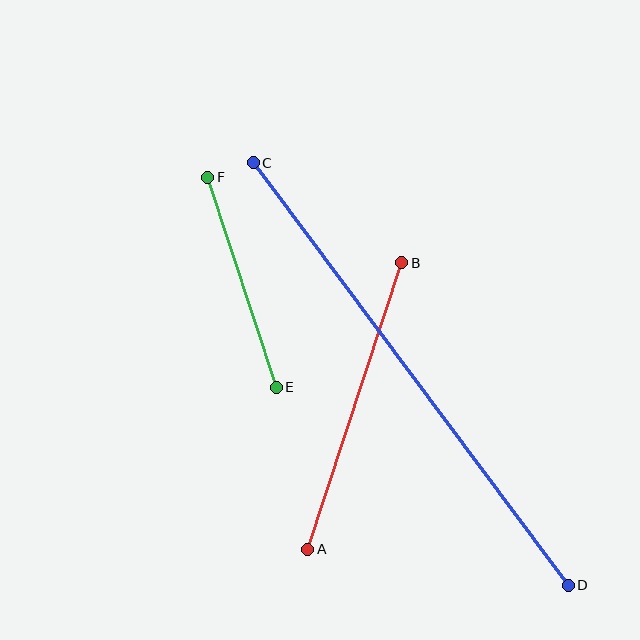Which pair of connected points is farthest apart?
Points C and D are farthest apart.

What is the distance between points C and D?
The distance is approximately 527 pixels.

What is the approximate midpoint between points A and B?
The midpoint is at approximately (355, 406) pixels.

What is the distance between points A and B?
The distance is approximately 301 pixels.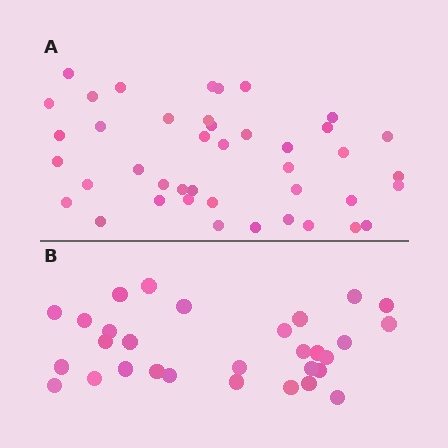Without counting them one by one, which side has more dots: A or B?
Region A (the top region) has more dots.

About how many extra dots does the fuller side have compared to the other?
Region A has roughly 12 or so more dots than region B.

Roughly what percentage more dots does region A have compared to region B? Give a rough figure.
About 40% more.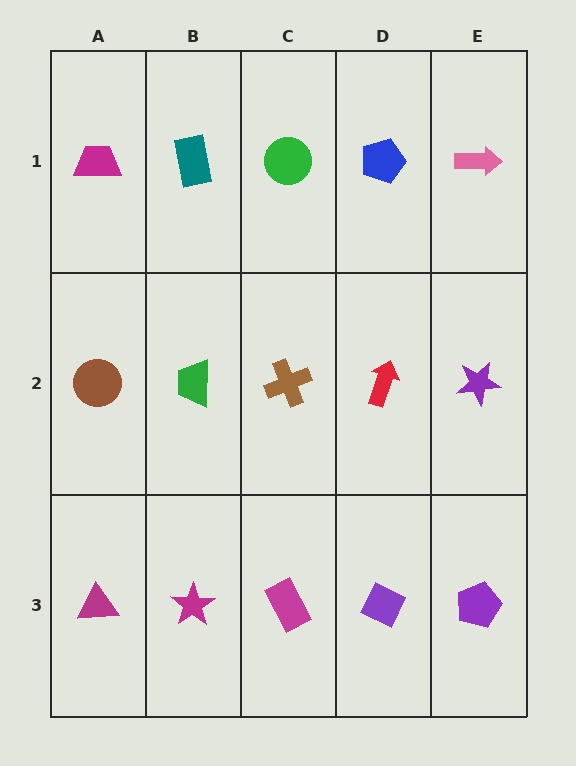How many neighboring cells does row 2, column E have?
3.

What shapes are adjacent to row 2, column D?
A blue pentagon (row 1, column D), a purple diamond (row 3, column D), a brown cross (row 2, column C), a purple star (row 2, column E).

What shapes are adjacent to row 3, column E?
A purple star (row 2, column E), a purple diamond (row 3, column D).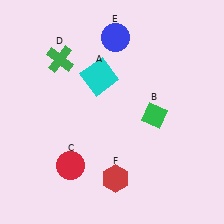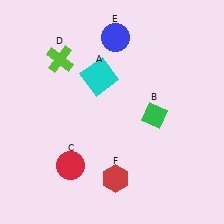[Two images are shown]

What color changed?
The cross (D) changed from green in Image 1 to lime in Image 2.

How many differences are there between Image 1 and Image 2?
There is 1 difference between the two images.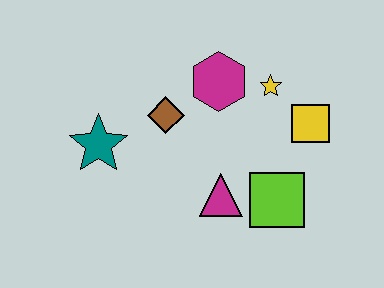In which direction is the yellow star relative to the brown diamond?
The yellow star is to the right of the brown diamond.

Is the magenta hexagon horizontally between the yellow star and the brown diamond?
Yes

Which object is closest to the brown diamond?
The magenta hexagon is closest to the brown diamond.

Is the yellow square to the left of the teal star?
No